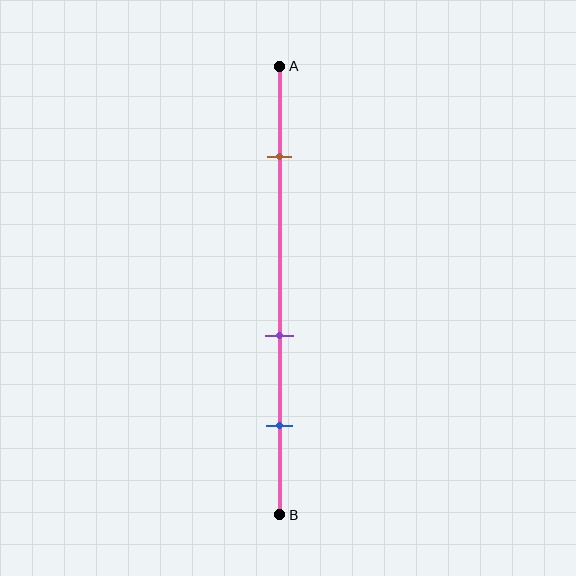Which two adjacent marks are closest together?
The purple and blue marks are the closest adjacent pair.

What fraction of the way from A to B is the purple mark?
The purple mark is approximately 60% (0.6) of the way from A to B.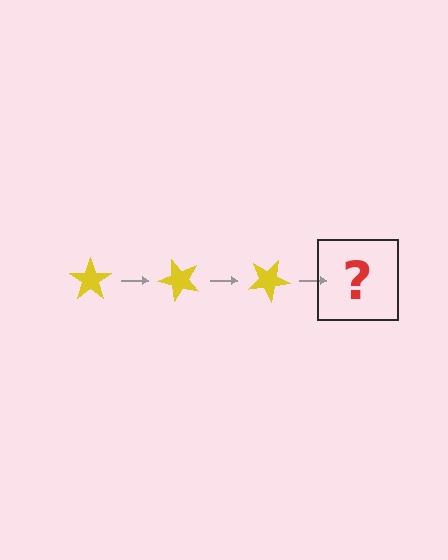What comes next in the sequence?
The next element should be a yellow star rotated 150 degrees.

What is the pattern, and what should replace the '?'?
The pattern is that the star rotates 50 degrees each step. The '?' should be a yellow star rotated 150 degrees.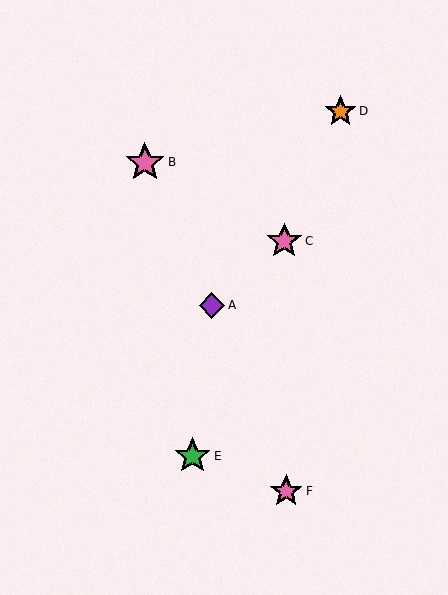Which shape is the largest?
The pink star (labeled B) is the largest.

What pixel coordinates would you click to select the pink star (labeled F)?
Click at (286, 491) to select the pink star F.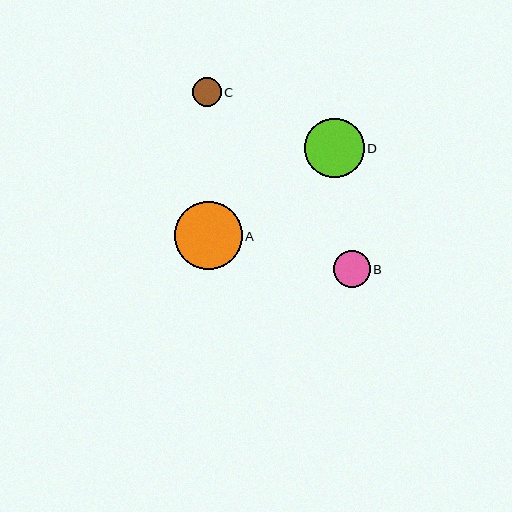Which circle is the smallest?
Circle C is the smallest with a size of approximately 29 pixels.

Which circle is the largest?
Circle A is the largest with a size of approximately 68 pixels.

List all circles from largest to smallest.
From largest to smallest: A, D, B, C.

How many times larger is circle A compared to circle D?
Circle A is approximately 1.1 times the size of circle D.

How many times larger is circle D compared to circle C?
Circle D is approximately 2.1 times the size of circle C.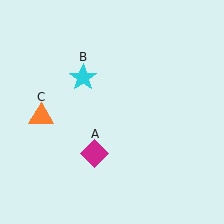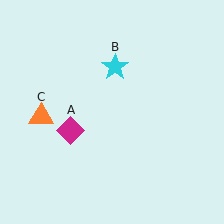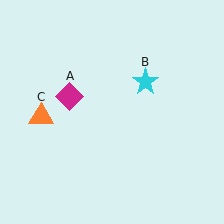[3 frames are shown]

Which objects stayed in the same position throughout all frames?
Orange triangle (object C) remained stationary.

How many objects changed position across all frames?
2 objects changed position: magenta diamond (object A), cyan star (object B).